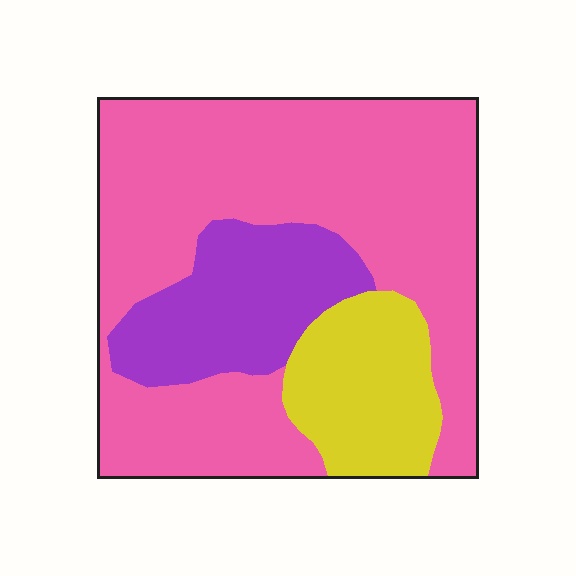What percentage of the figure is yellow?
Yellow takes up about one sixth (1/6) of the figure.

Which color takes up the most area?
Pink, at roughly 65%.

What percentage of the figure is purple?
Purple takes up about one fifth (1/5) of the figure.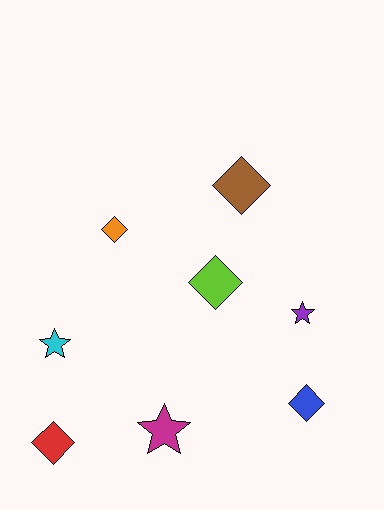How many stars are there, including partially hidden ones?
There are 3 stars.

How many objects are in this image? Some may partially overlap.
There are 8 objects.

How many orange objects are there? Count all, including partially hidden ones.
There is 1 orange object.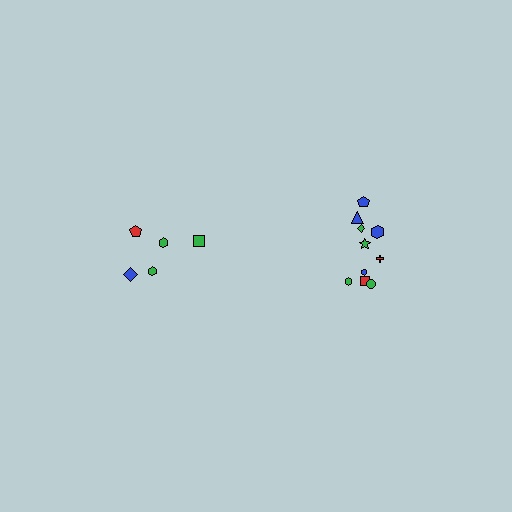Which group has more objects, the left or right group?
The right group.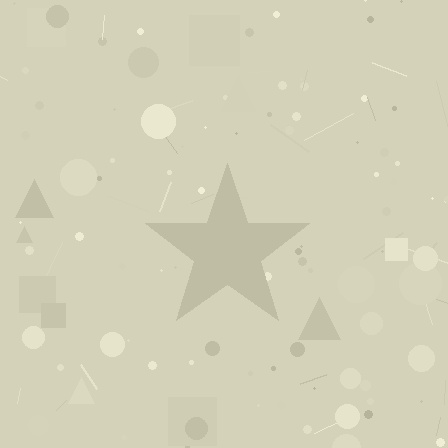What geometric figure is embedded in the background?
A star is embedded in the background.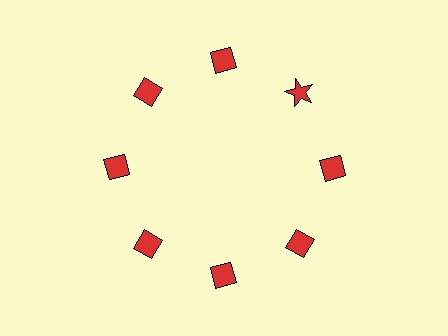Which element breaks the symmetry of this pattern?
The red star at roughly the 2 o'clock position breaks the symmetry. All other shapes are red diamonds.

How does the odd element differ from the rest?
It has a different shape: star instead of diamond.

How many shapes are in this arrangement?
There are 8 shapes arranged in a ring pattern.